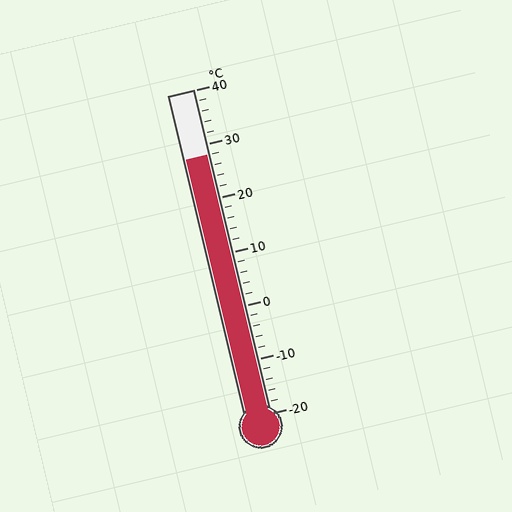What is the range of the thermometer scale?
The thermometer scale ranges from -20°C to 40°C.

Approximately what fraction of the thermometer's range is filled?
The thermometer is filled to approximately 80% of its range.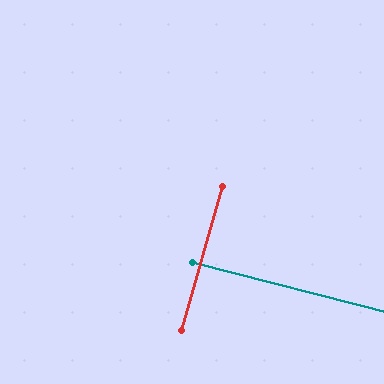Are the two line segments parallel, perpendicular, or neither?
Perpendicular — they meet at approximately 89°.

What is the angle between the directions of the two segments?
Approximately 89 degrees.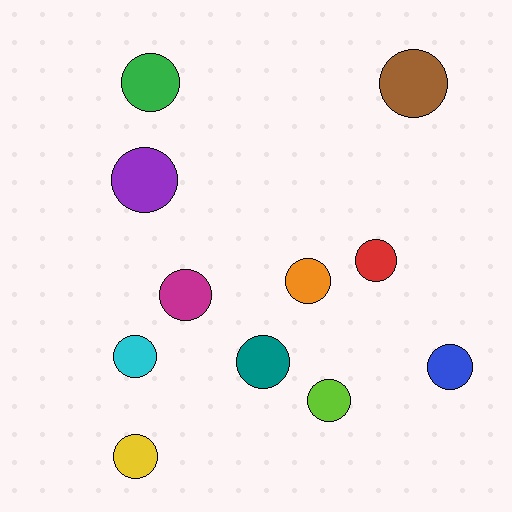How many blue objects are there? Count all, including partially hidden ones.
There is 1 blue object.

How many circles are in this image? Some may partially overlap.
There are 11 circles.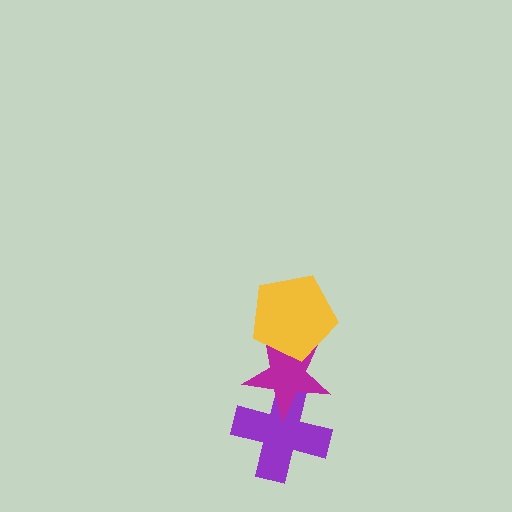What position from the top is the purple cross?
The purple cross is 3rd from the top.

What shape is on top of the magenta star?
The yellow pentagon is on top of the magenta star.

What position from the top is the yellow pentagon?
The yellow pentagon is 1st from the top.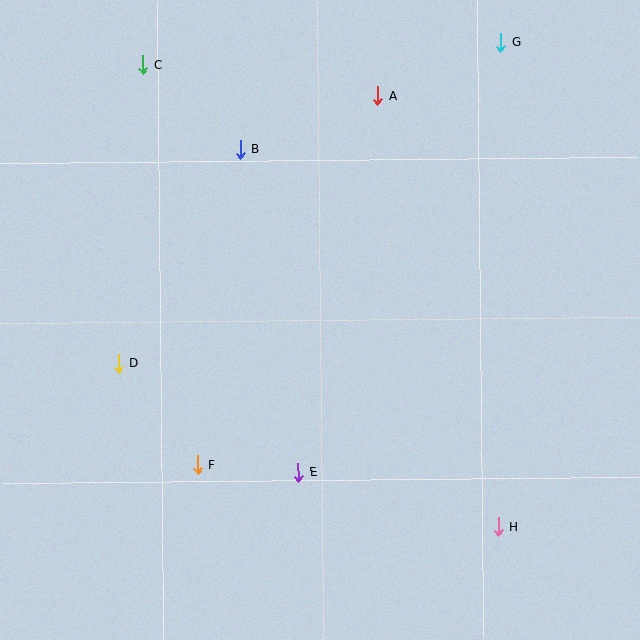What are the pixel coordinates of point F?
Point F is at (198, 465).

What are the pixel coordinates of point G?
Point G is at (501, 43).